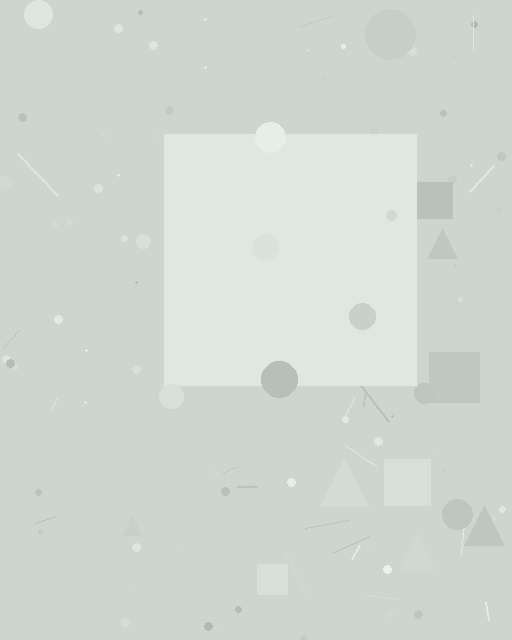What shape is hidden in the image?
A square is hidden in the image.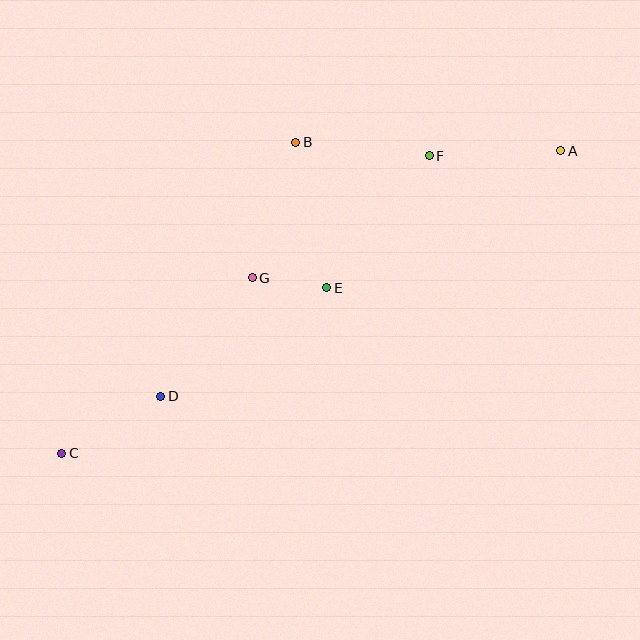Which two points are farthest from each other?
Points A and C are farthest from each other.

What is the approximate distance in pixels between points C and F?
The distance between C and F is approximately 473 pixels.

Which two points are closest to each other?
Points E and G are closest to each other.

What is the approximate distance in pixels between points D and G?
The distance between D and G is approximately 150 pixels.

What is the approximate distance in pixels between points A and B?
The distance between A and B is approximately 265 pixels.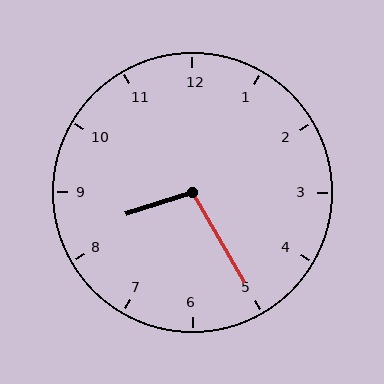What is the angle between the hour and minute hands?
Approximately 102 degrees.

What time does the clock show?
8:25.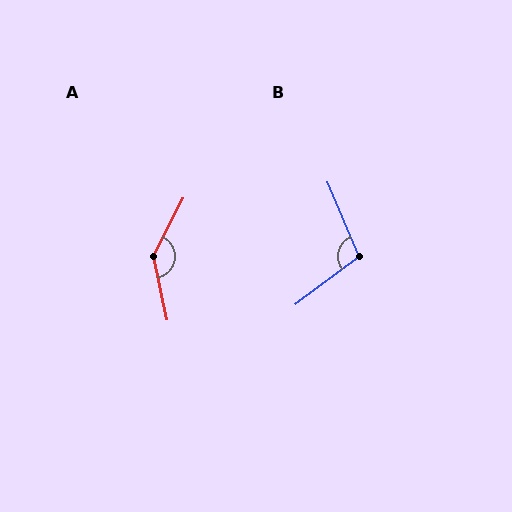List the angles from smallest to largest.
B (104°), A (141°).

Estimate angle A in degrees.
Approximately 141 degrees.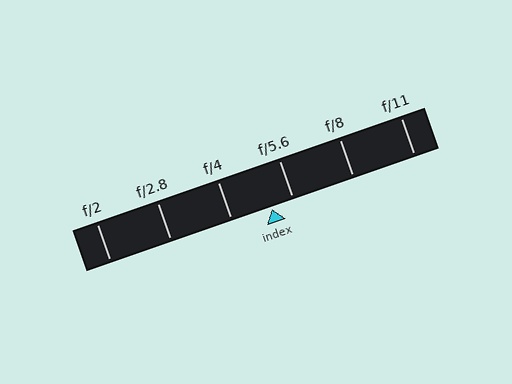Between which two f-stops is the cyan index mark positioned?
The index mark is between f/4 and f/5.6.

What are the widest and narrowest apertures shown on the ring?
The widest aperture shown is f/2 and the narrowest is f/11.